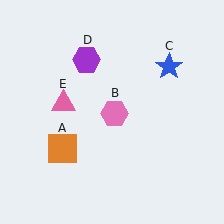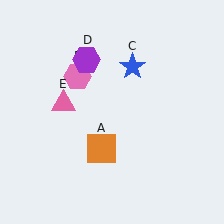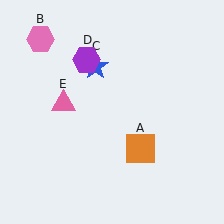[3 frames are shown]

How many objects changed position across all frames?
3 objects changed position: orange square (object A), pink hexagon (object B), blue star (object C).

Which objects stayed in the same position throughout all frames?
Purple hexagon (object D) and pink triangle (object E) remained stationary.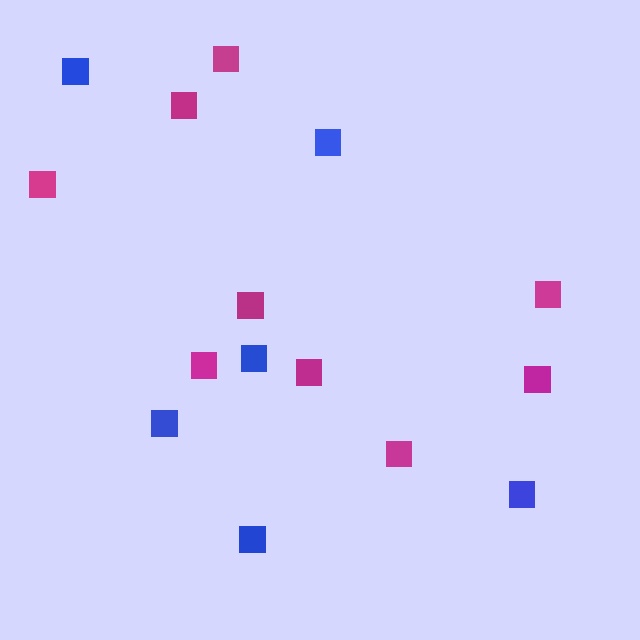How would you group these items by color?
There are 2 groups: one group of magenta squares (9) and one group of blue squares (6).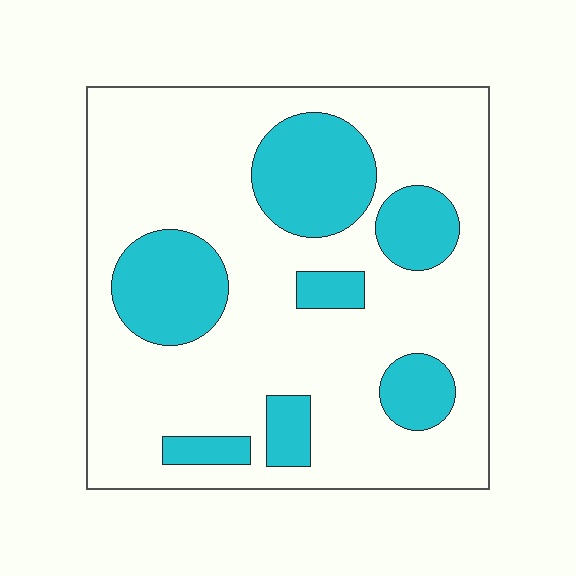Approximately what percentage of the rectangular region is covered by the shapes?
Approximately 25%.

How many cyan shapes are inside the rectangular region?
7.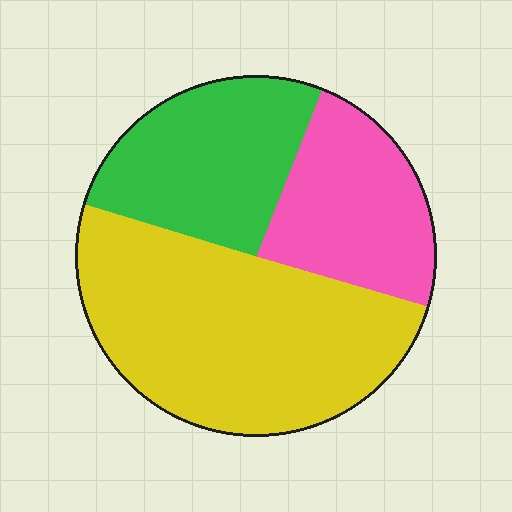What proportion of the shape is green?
Green covers about 25% of the shape.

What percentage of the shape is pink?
Pink covers around 25% of the shape.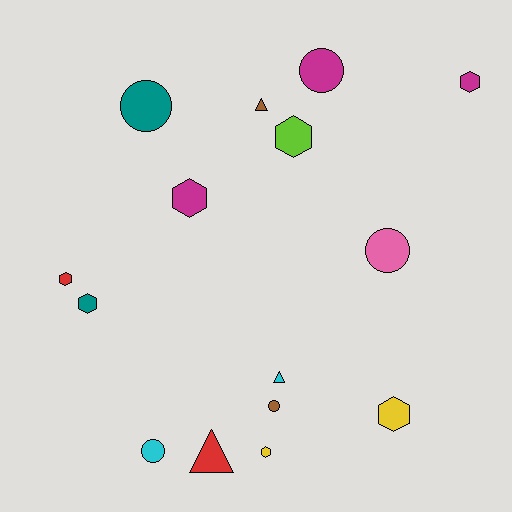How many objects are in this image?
There are 15 objects.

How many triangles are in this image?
There are 3 triangles.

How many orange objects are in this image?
There are no orange objects.